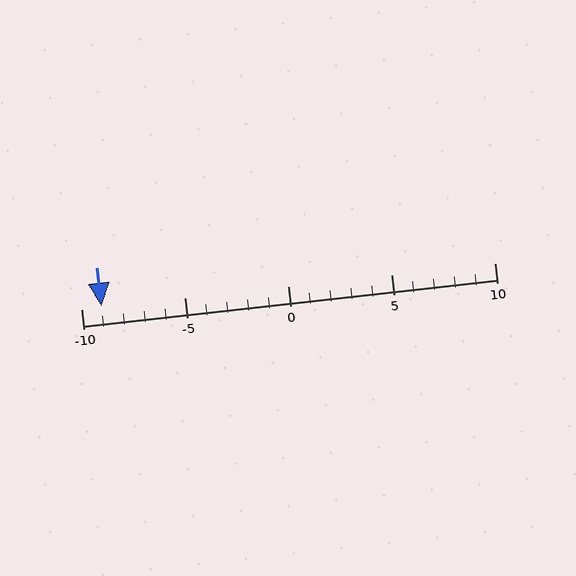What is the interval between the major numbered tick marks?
The major tick marks are spaced 5 units apart.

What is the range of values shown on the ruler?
The ruler shows values from -10 to 10.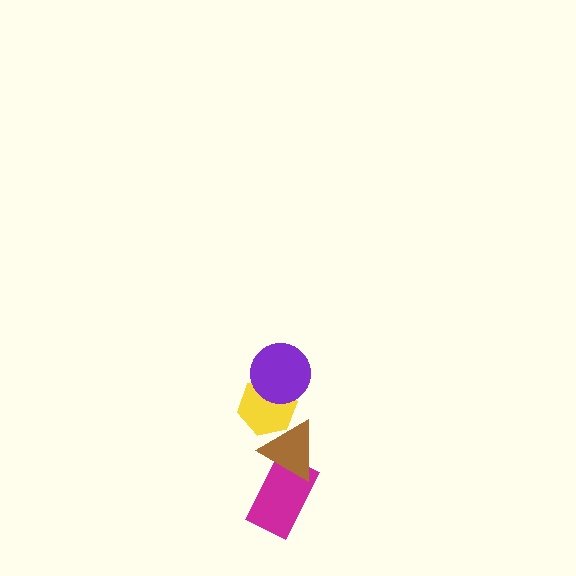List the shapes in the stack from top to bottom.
From top to bottom: the purple circle, the yellow hexagon, the brown triangle, the magenta rectangle.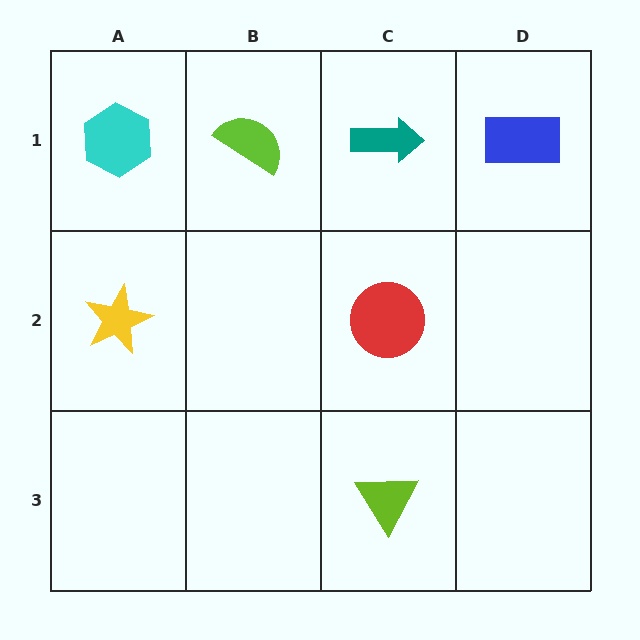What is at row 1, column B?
A lime semicircle.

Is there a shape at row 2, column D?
No, that cell is empty.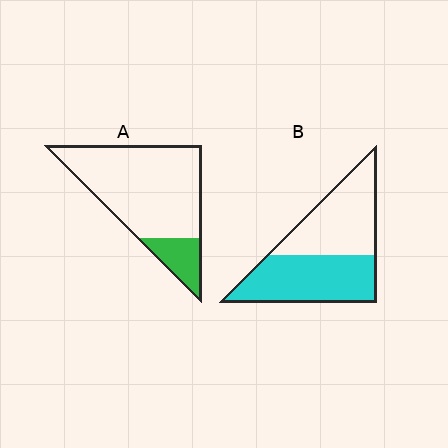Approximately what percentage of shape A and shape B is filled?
A is approximately 15% and B is approximately 50%.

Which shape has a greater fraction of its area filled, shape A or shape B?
Shape B.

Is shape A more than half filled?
No.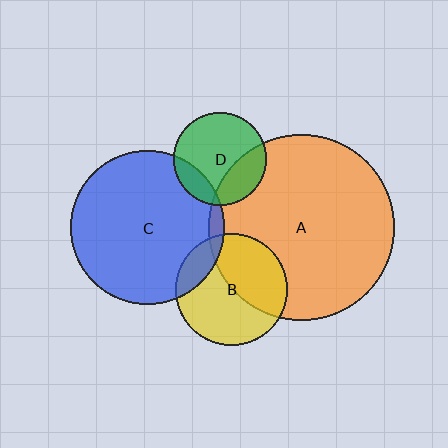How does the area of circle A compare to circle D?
Approximately 4.0 times.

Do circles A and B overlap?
Yes.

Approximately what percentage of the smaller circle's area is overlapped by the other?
Approximately 45%.